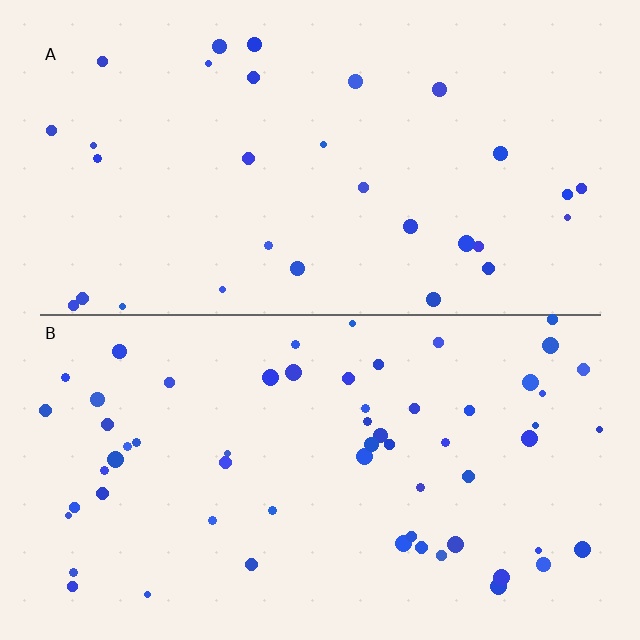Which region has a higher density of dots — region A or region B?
B (the bottom).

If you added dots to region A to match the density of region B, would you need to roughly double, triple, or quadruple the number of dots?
Approximately double.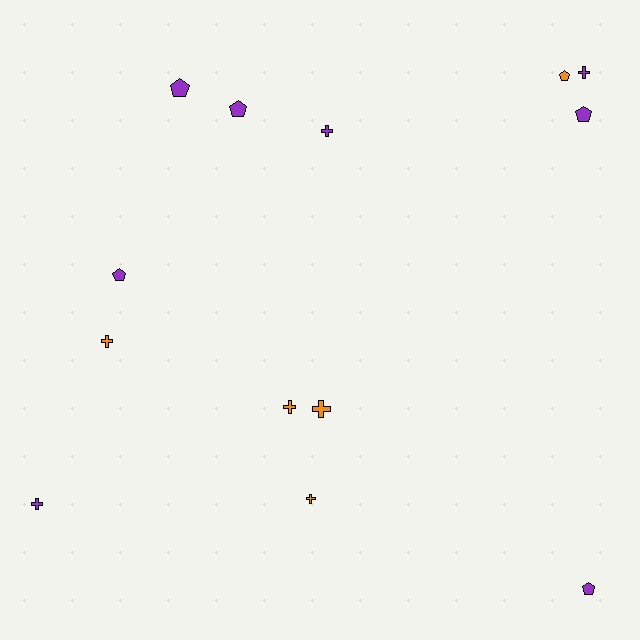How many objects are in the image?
There are 13 objects.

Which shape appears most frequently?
Cross, with 7 objects.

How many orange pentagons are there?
There is 1 orange pentagon.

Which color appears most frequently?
Purple, with 8 objects.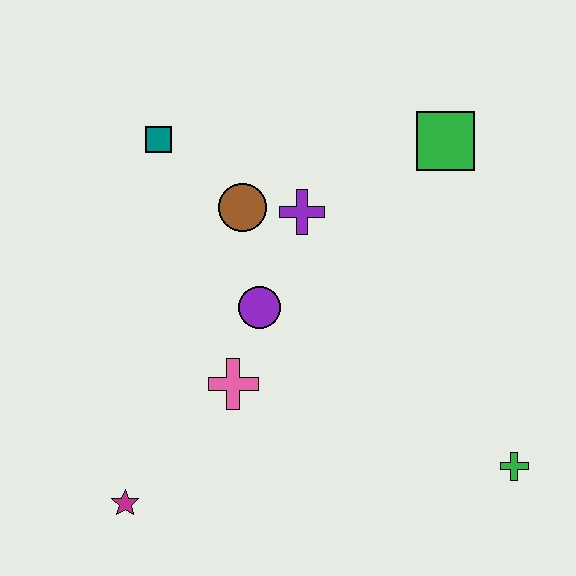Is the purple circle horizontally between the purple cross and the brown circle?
Yes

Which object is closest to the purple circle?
The pink cross is closest to the purple circle.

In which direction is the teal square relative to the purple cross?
The teal square is to the left of the purple cross.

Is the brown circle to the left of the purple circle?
Yes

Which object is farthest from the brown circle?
The green cross is farthest from the brown circle.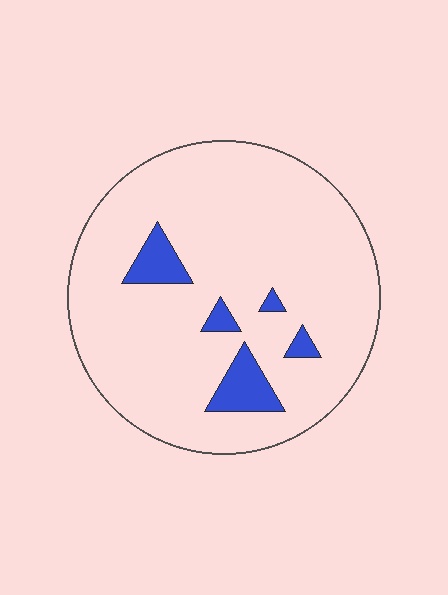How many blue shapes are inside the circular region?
5.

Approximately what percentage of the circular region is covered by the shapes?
Approximately 10%.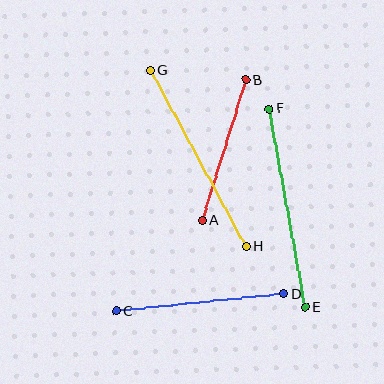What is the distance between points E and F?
The distance is approximately 202 pixels.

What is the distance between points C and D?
The distance is approximately 169 pixels.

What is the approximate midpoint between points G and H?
The midpoint is at approximately (198, 159) pixels.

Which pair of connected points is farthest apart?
Points E and F are farthest apart.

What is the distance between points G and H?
The distance is approximately 200 pixels.